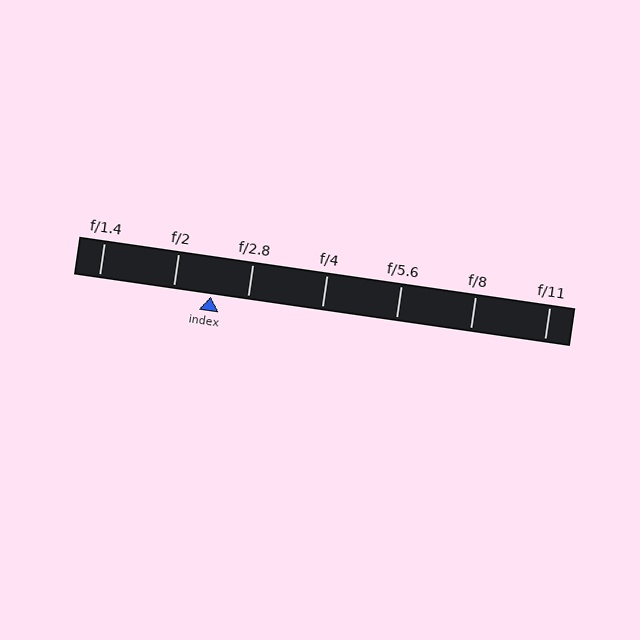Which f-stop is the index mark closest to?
The index mark is closest to f/2.8.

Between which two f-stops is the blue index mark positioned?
The index mark is between f/2 and f/2.8.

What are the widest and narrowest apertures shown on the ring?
The widest aperture shown is f/1.4 and the narrowest is f/11.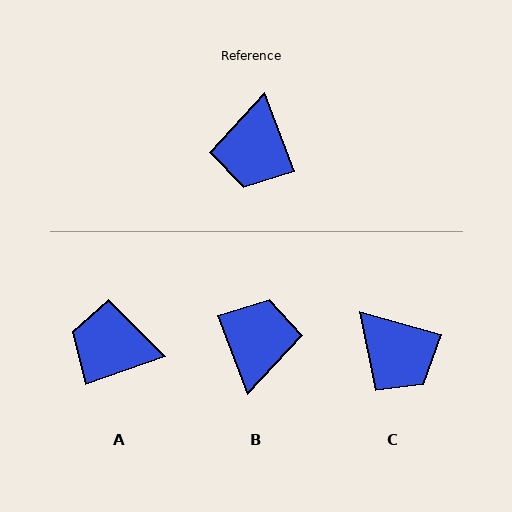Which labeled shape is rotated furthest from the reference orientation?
B, about 179 degrees away.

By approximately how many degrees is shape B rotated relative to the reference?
Approximately 179 degrees counter-clockwise.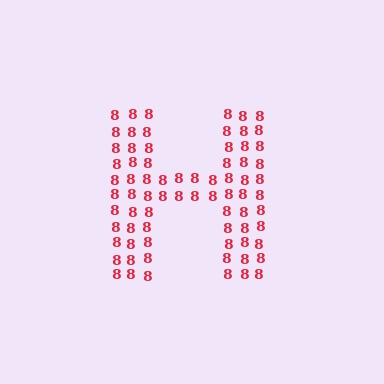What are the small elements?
The small elements are digit 8's.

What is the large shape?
The large shape is the letter H.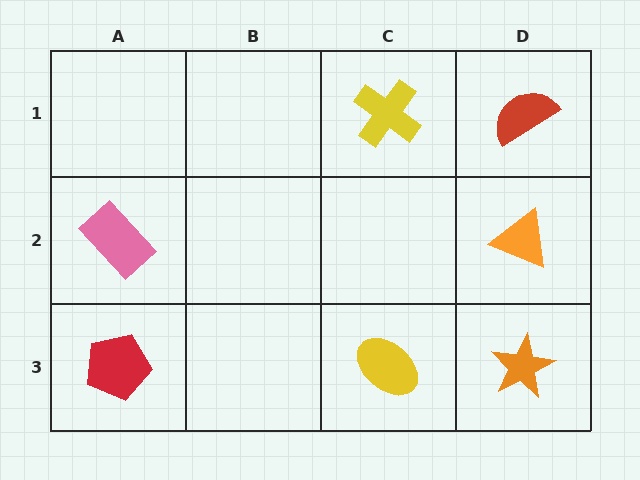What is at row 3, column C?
A yellow ellipse.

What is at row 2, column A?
A pink rectangle.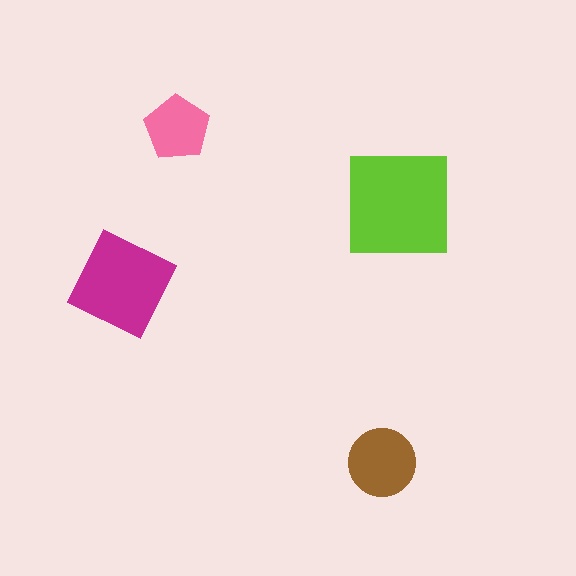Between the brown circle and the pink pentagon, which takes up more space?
The brown circle.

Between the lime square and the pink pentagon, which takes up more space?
The lime square.